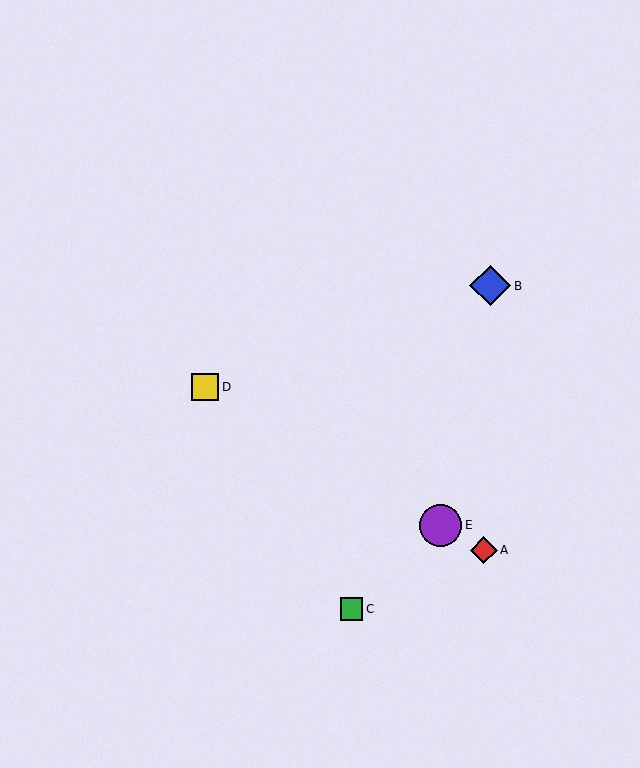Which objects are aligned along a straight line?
Objects A, D, E are aligned along a straight line.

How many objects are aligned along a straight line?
3 objects (A, D, E) are aligned along a straight line.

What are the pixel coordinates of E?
Object E is at (441, 525).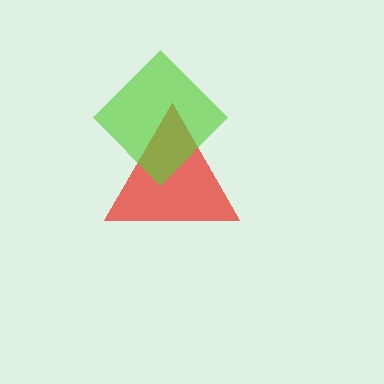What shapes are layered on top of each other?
The layered shapes are: a red triangle, a lime diamond.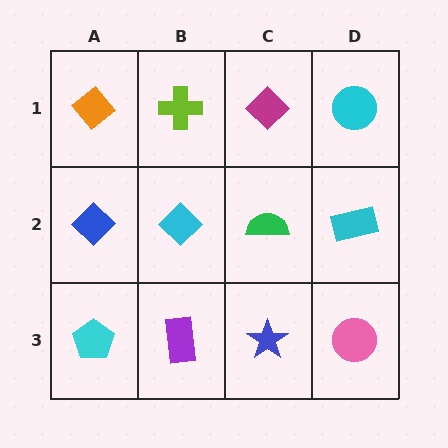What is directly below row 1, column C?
A green semicircle.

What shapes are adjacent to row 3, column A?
A blue diamond (row 2, column A), a purple rectangle (row 3, column B).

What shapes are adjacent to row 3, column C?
A green semicircle (row 2, column C), a purple rectangle (row 3, column B), a pink circle (row 3, column D).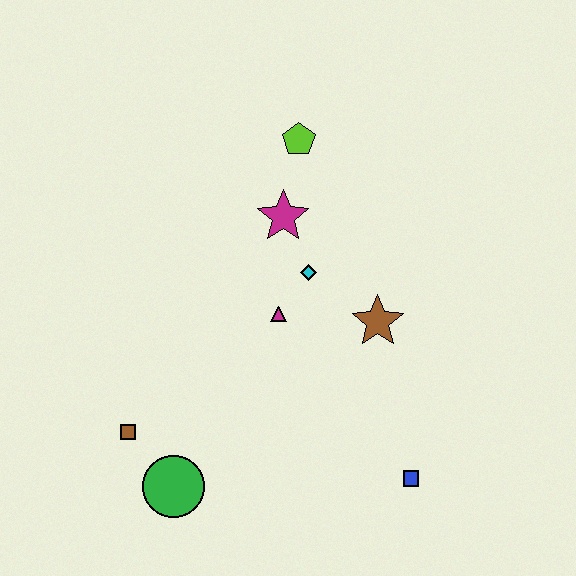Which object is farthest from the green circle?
The lime pentagon is farthest from the green circle.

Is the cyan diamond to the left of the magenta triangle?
No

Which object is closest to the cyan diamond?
The magenta triangle is closest to the cyan diamond.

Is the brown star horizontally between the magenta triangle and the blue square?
Yes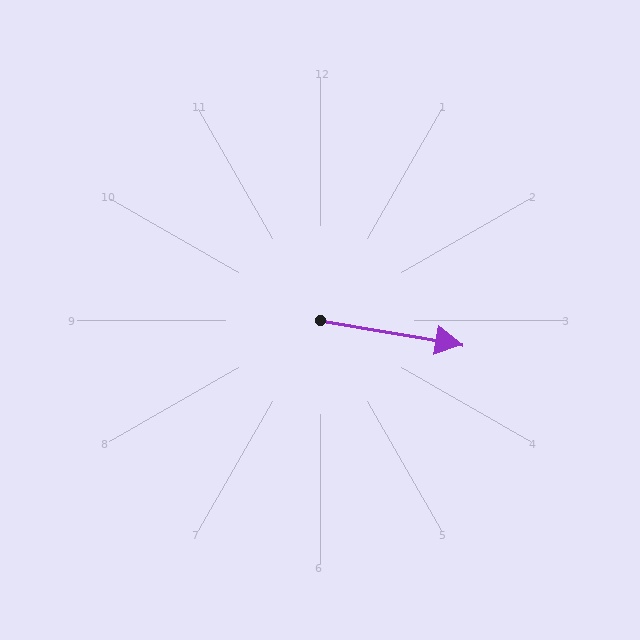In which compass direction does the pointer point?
East.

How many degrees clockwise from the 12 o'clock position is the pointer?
Approximately 100 degrees.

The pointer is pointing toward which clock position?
Roughly 3 o'clock.